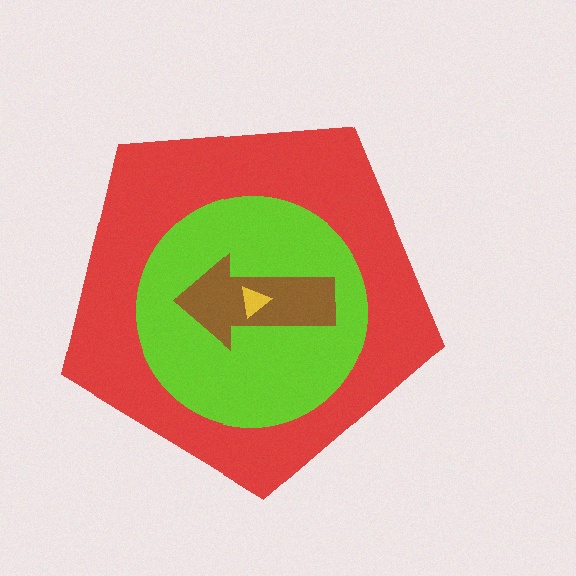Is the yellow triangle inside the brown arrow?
Yes.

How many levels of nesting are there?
4.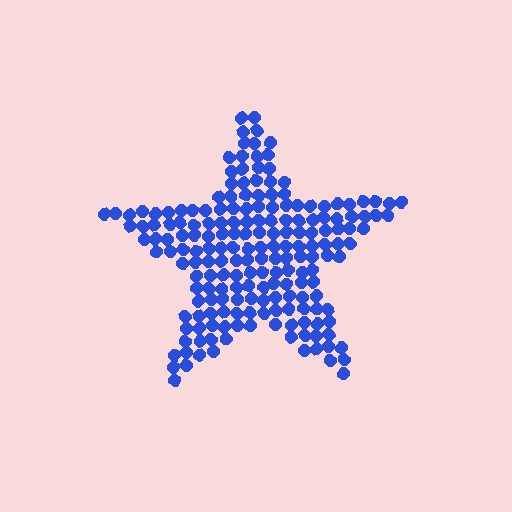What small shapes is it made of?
It is made of small circles.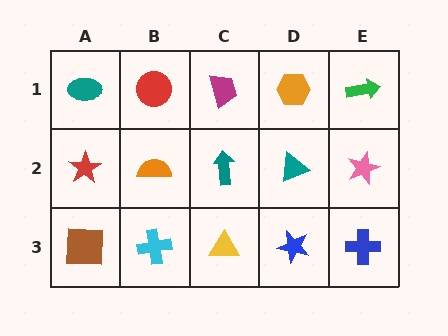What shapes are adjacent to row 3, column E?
A pink star (row 2, column E), a blue star (row 3, column D).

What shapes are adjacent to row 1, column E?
A pink star (row 2, column E), an orange hexagon (row 1, column D).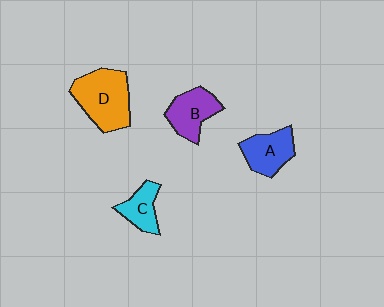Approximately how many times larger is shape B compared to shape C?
Approximately 1.3 times.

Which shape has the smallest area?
Shape C (cyan).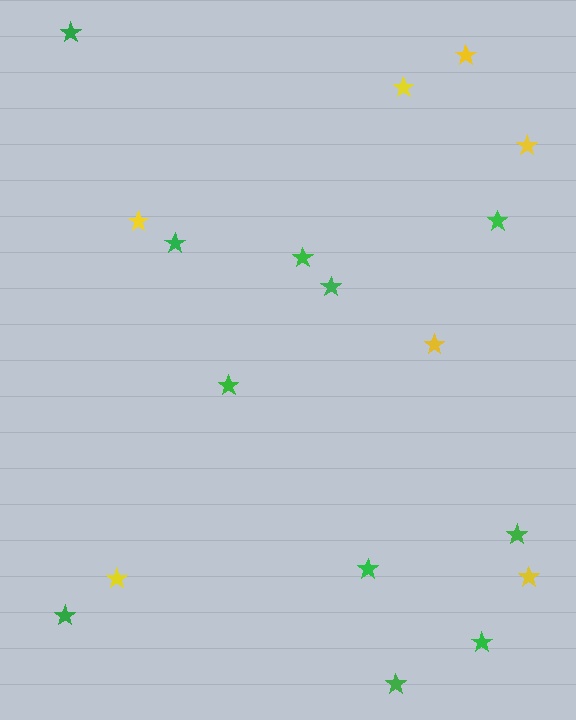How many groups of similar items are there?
There are 2 groups: one group of yellow stars (7) and one group of green stars (11).